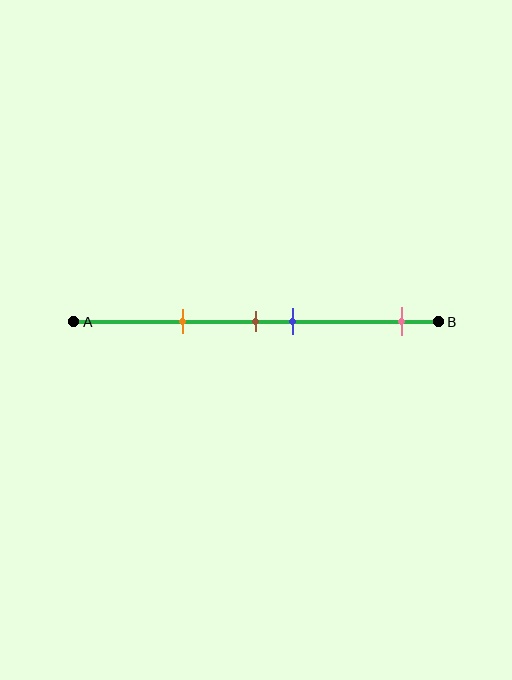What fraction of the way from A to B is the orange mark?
The orange mark is approximately 30% (0.3) of the way from A to B.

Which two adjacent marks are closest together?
The brown and blue marks are the closest adjacent pair.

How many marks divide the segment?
There are 4 marks dividing the segment.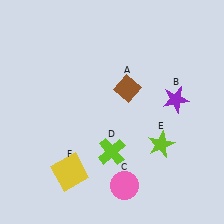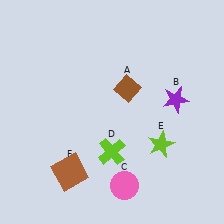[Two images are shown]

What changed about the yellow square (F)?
In Image 1, F is yellow. In Image 2, it changed to brown.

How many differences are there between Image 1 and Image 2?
There is 1 difference between the two images.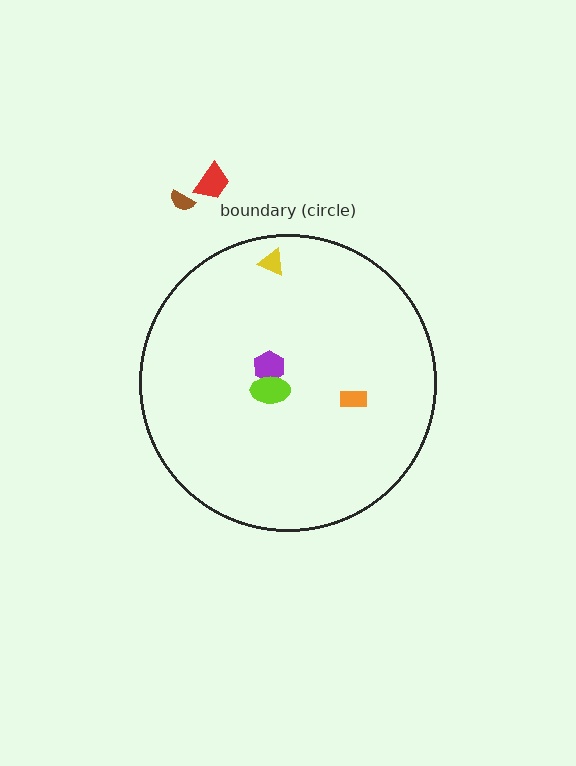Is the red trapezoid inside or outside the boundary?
Outside.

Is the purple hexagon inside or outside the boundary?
Inside.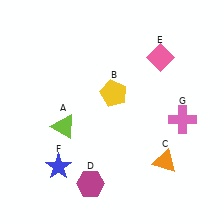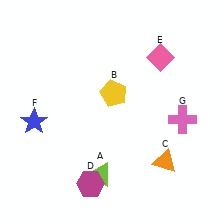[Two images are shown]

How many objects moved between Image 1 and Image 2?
2 objects moved between the two images.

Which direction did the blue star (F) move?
The blue star (F) moved up.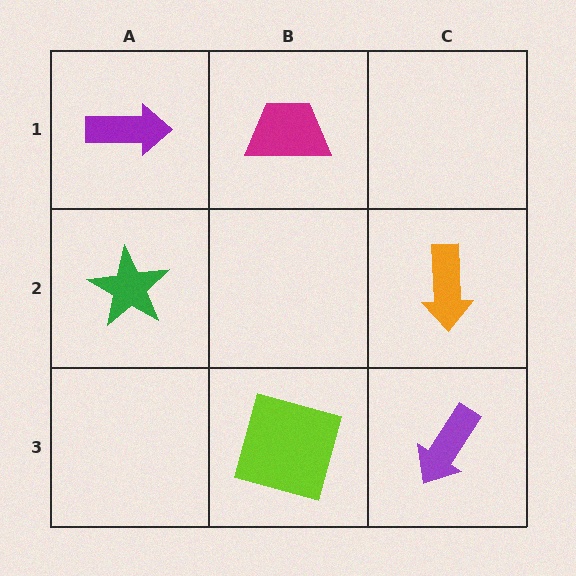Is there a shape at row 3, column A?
No, that cell is empty.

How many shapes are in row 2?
2 shapes.